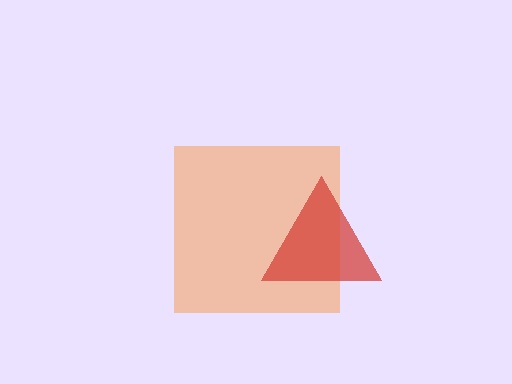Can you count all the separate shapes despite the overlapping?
Yes, there are 2 separate shapes.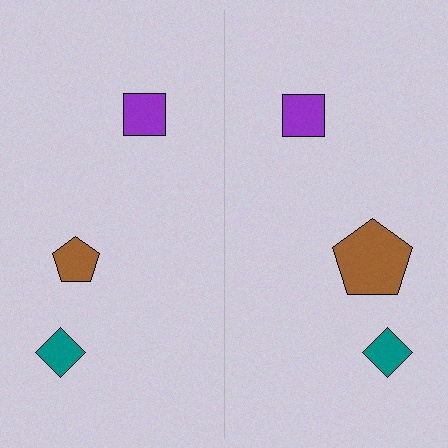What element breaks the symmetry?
The brown pentagon on the right side has a different size than its mirror counterpart.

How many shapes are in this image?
There are 6 shapes in this image.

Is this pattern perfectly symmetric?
No, the pattern is not perfectly symmetric. The brown pentagon on the right side has a different size than its mirror counterpart.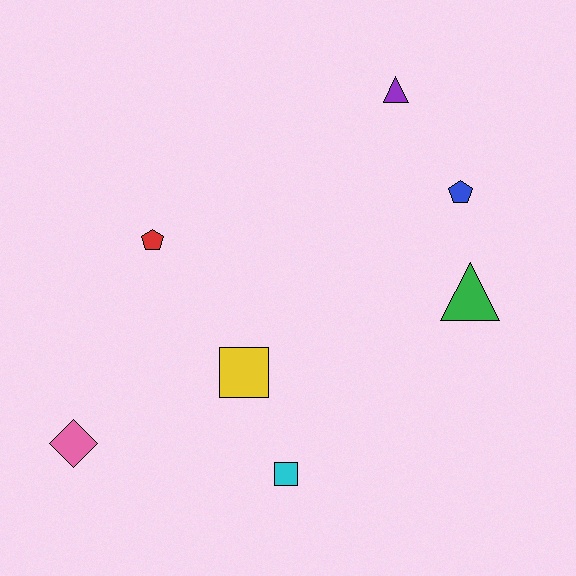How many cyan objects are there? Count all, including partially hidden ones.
There is 1 cyan object.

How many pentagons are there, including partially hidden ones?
There are 2 pentagons.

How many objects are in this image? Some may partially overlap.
There are 7 objects.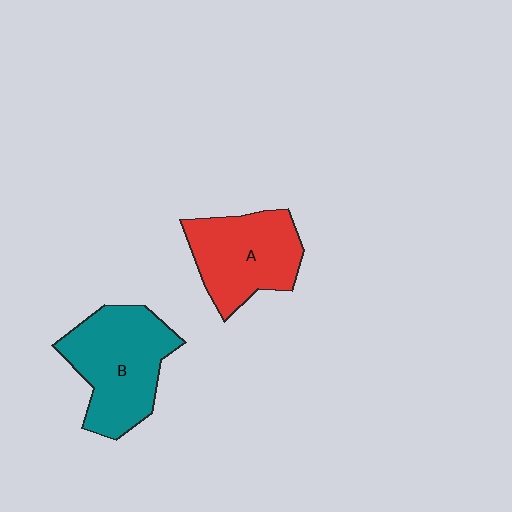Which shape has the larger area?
Shape B (teal).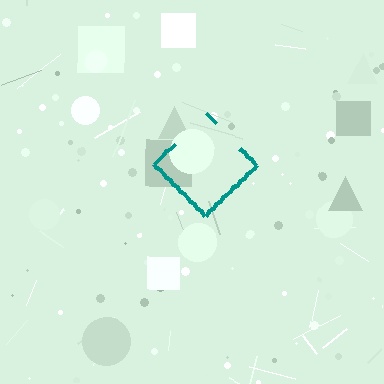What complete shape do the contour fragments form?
The contour fragments form a diamond.